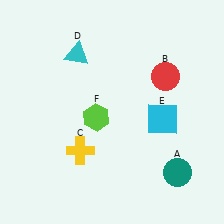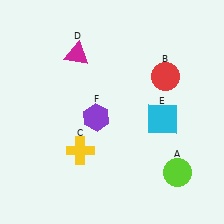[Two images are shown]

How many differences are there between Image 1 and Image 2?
There are 3 differences between the two images.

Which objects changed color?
A changed from teal to lime. D changed from cyan to magenta. F changed from lime to purple.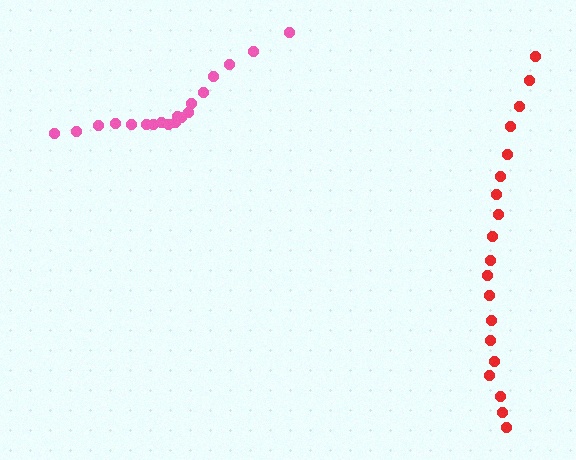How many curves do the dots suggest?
There are 2 distinct paths.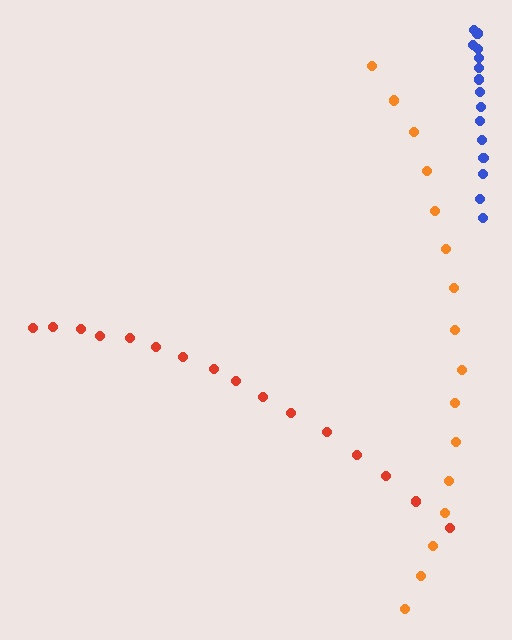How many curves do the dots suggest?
There are 3 distinct paths.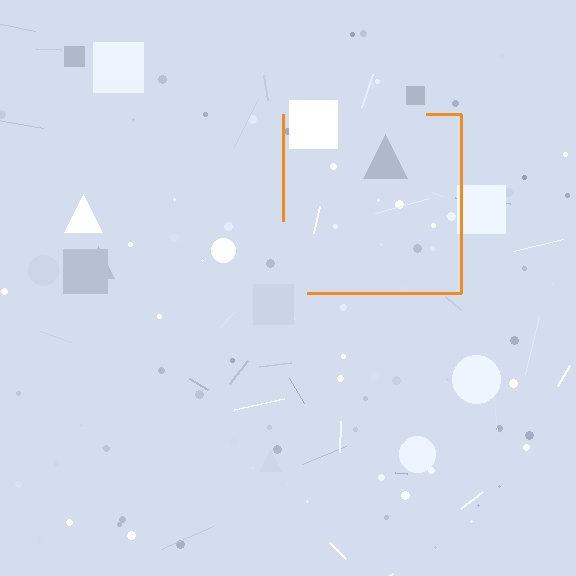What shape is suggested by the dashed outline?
The dashed outline suggests a square.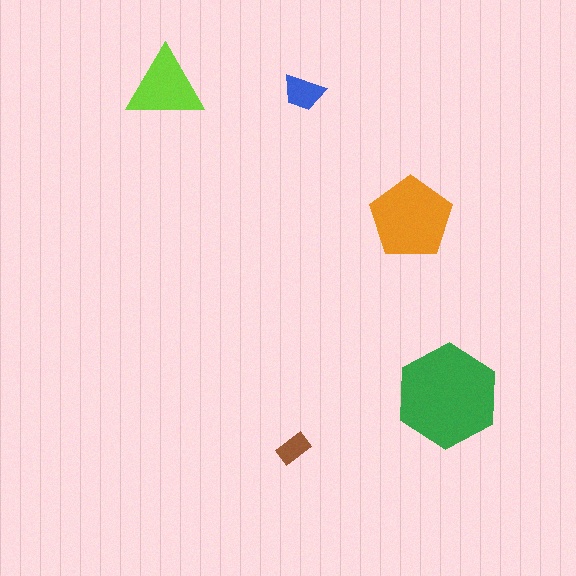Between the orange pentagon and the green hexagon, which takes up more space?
The green hexagon.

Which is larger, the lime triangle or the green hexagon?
The green hexagon.